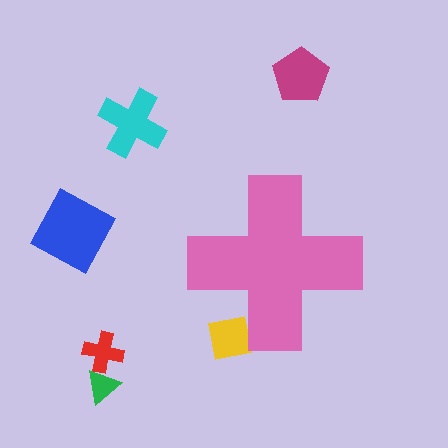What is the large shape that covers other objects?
A pink cross.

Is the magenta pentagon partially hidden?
No, the magenta pentagon is fully visible.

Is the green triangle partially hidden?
No, the green triangle is fully visible.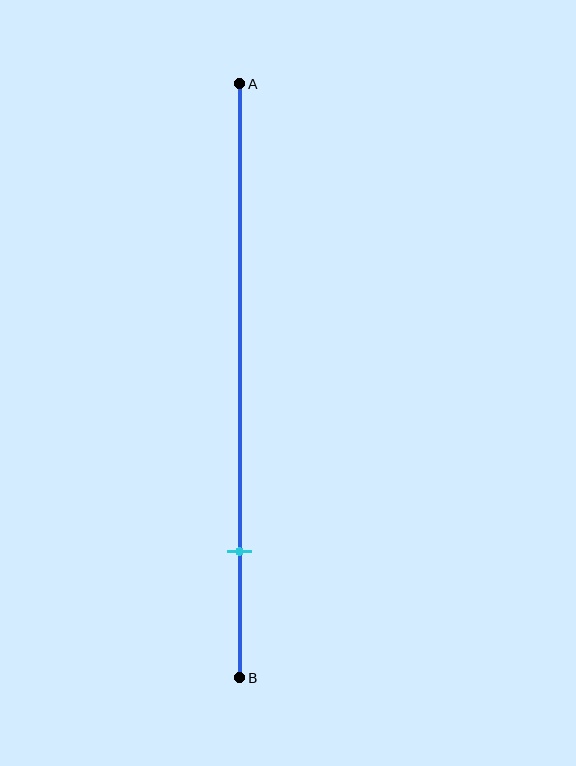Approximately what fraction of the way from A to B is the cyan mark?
The cyan mark is approximately 80% of the way from A to B.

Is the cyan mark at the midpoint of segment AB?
No, the mark is at about 80% from A, not at the 50% midpoint.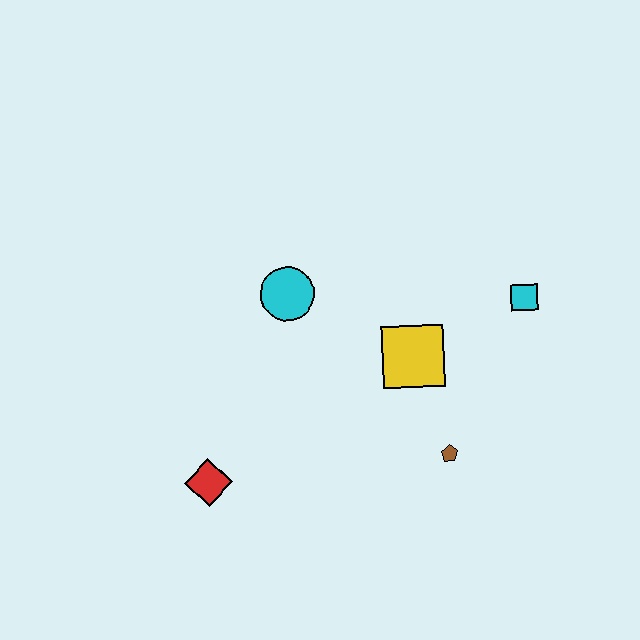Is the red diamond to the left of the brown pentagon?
Yes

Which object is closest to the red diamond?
The cyan circle is closest to the red diamond.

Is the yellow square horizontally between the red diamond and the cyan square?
Yes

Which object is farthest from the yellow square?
The red diamond is farthest from the yellow square.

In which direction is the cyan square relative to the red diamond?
The cyan square is to the right of the red diamond.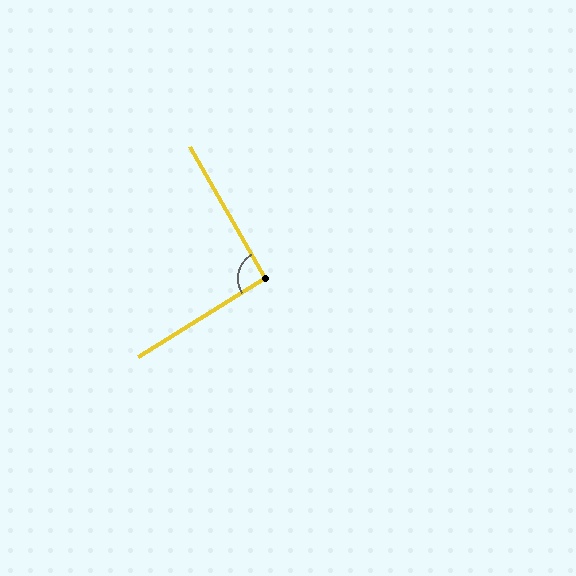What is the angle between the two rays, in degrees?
Approximately 92 degrees.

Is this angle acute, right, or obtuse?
It is approximately a right angle.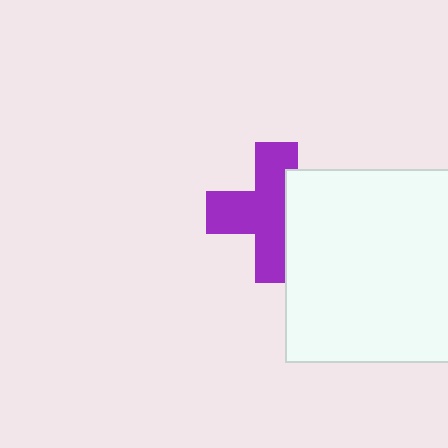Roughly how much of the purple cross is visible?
Most of it is visible (roughly 66%).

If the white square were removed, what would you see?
You would see the complete purple cross.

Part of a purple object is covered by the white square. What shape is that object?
It is a cross.